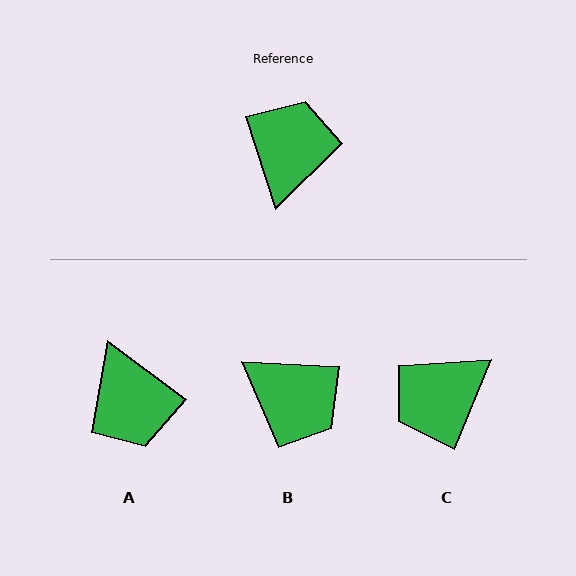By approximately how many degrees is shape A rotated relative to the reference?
Approximately 145 degrees clockwise.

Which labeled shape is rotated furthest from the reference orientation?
A, about 145 degrees away.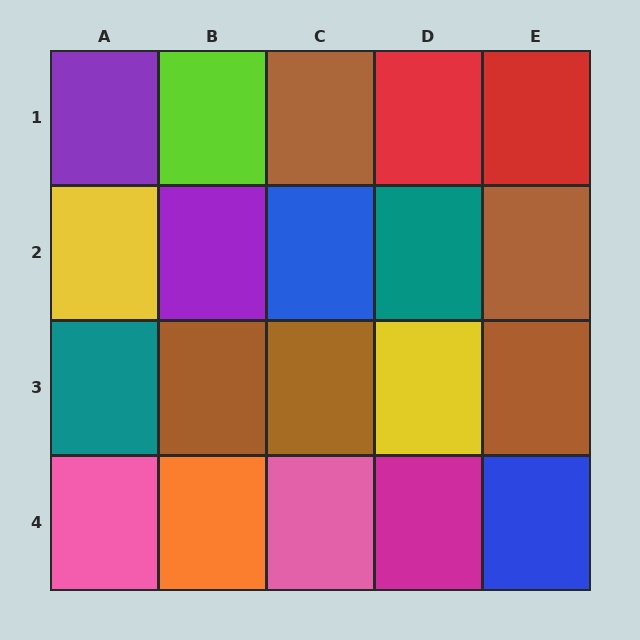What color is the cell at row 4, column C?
Pink.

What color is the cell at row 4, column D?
Magenta.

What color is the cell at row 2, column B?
Purple.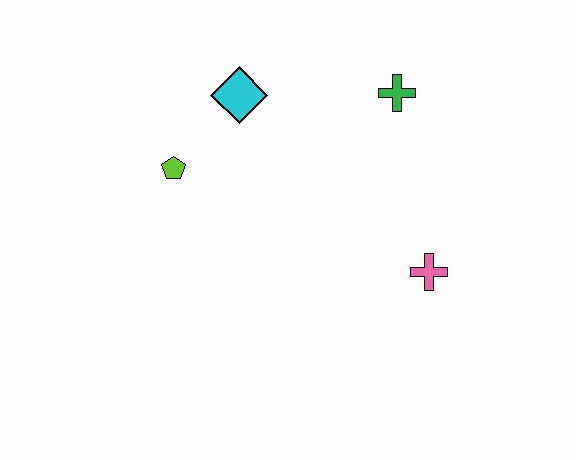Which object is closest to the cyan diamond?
The lime pentagon is closest to the cyan diamond.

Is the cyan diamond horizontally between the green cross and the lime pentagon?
Yes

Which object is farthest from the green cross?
The lime pentagon is farthest from the green cross.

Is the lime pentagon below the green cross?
Yes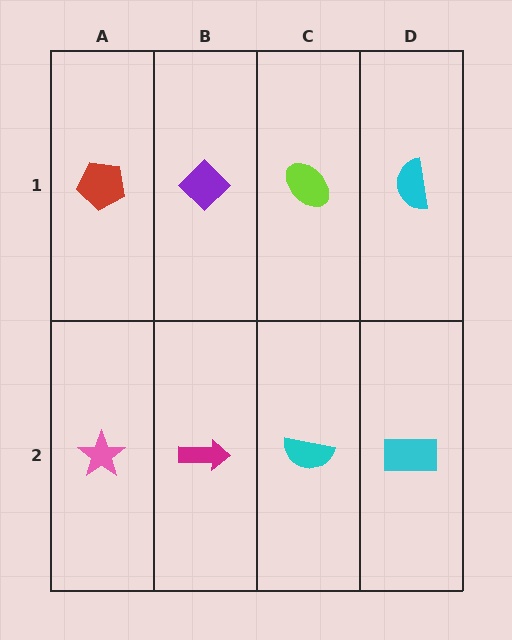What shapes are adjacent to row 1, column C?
A cyan semicircle (row 2, column C), a purple diamond (row 1, column B), a cyan semicircle (row 1, column D).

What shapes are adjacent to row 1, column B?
A magenta arrow (row 2, column B), a red pentagon (row 1, column A), a lime ellipse (row 1, column C).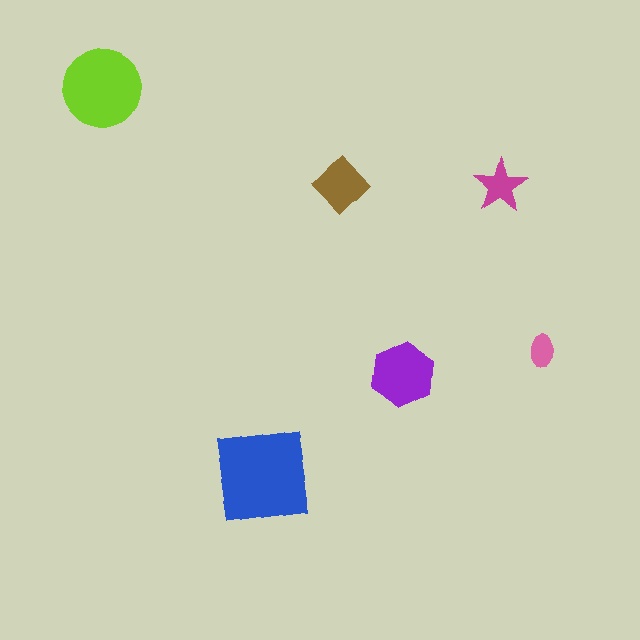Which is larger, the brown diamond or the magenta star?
The brown diamond.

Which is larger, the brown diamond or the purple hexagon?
The purple hexagon.